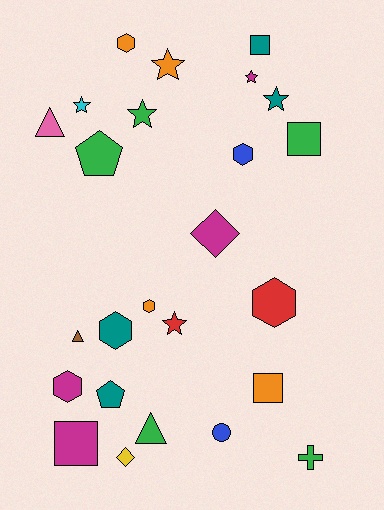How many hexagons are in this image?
There are 6 hexagons.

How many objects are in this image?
There are 25 objects.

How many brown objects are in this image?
There is 1 brown object.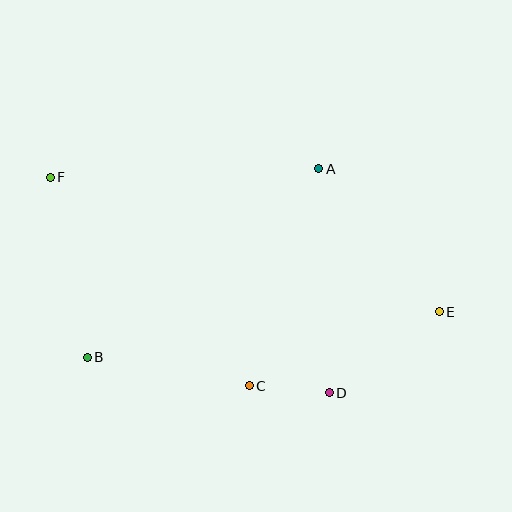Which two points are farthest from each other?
Points E and F are farthest from each other.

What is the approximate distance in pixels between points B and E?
The distance between B and E is approximately 355 pixels.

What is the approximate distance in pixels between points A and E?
The distance between A and E is approximately 187 pixels.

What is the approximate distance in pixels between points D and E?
The distance between D and E is approximately 136 pixels.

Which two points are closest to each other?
Points C and D are closest to each other.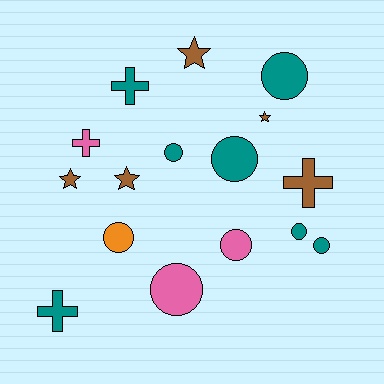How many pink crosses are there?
There is 1 pink cross.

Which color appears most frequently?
Teal, with 7 objects.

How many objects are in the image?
There are 16 objects.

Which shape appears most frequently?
Circle, with 8 objects.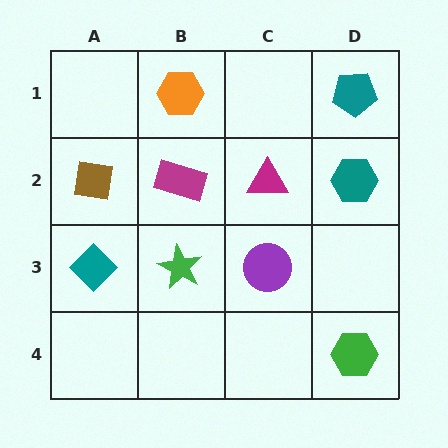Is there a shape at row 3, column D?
No, that cell is empty.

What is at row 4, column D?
A green hexagon.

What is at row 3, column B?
A green star.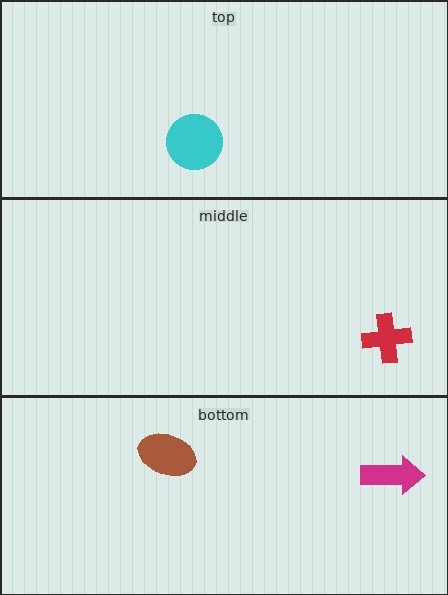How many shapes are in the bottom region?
2.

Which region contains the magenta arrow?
The bottom region.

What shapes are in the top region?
The cyan circle.